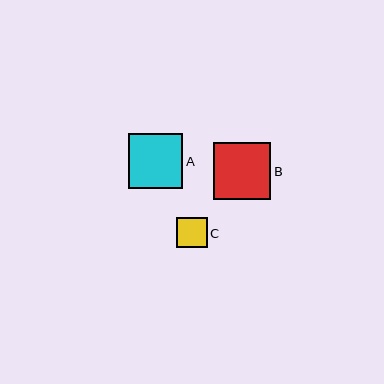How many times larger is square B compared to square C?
Square B is approximately 1.9 times the size of square C.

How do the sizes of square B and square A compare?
Square B and square A are approximately the same size.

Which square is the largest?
Square B is the largest with a size of approximately 57 pixels.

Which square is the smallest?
Square C is the smallest with a size of approximately 30 pixels.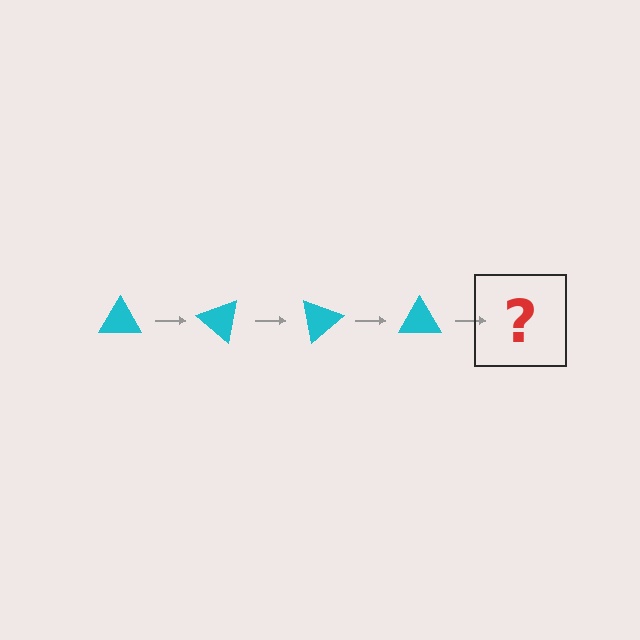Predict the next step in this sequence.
The next step is a cyan triangle rotated 160 degrees.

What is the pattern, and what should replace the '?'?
The pattern is that the triangle rotates 40 degrees each step. The '?' should be a cyan triangle rotated 160 degrees.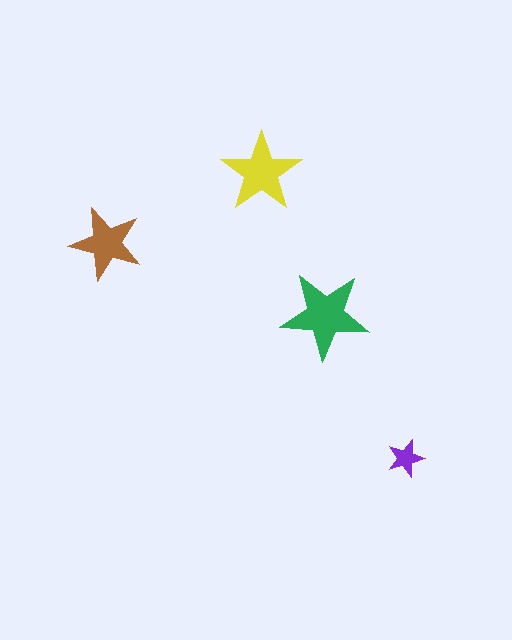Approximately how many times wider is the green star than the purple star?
About 2.5 times wider.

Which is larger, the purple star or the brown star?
The brown one.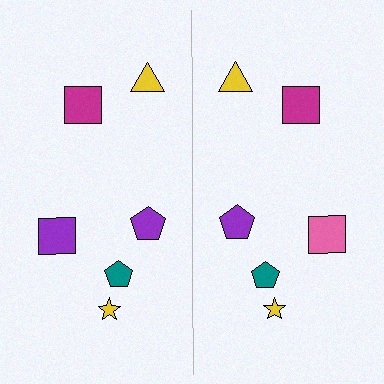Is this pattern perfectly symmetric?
No, the pattern is not perfectly symmetric. The pink square on the right side breaks the symmetry — its mirror counterpart is purple.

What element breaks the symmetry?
The pink square on the right side breaks the symmetry — its mirror counterpart is purple.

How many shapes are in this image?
There are 12 shapes in this image.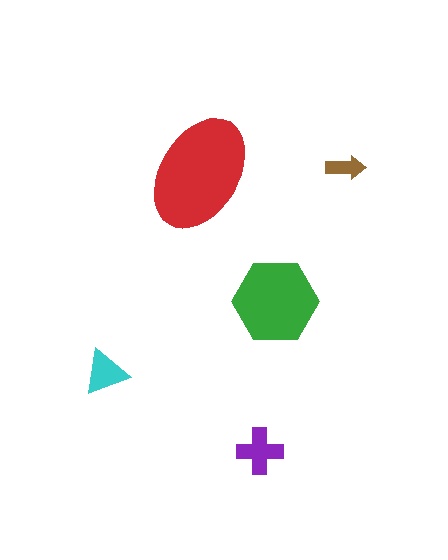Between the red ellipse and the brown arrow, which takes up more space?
The red ellipse.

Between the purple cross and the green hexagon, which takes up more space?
The green hexagon.